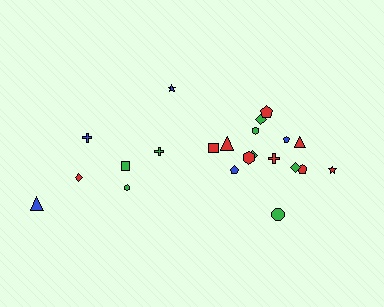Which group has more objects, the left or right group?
The right group.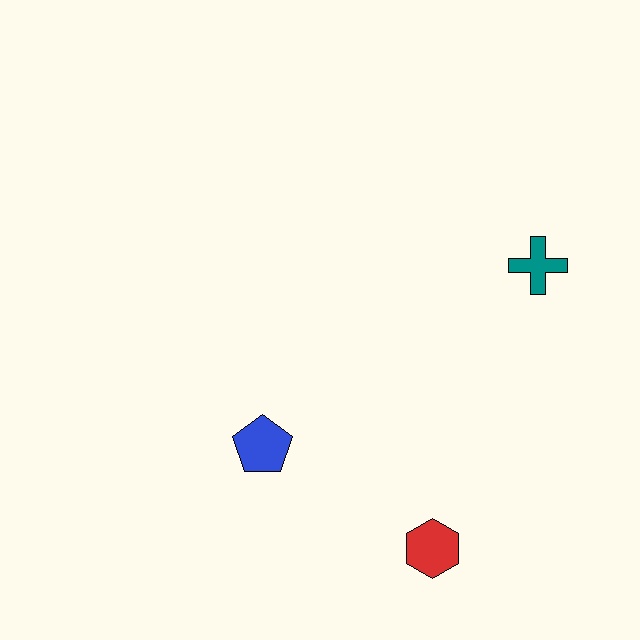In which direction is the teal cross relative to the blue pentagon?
The teal cross is to the right of the blue pentagon.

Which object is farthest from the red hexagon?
The teal cross is farthest from the red hexagon.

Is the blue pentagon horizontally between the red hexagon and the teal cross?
No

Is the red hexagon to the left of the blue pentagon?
No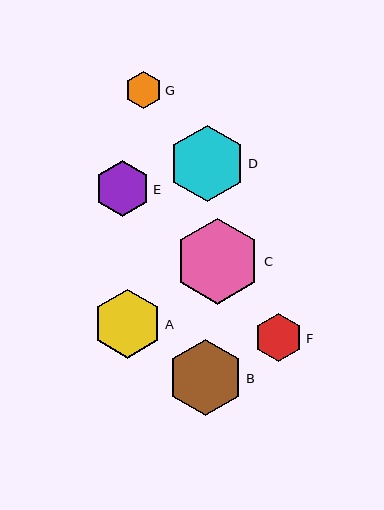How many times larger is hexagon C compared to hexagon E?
Hexagon C is approximately 1.5 times the size of hexagon E.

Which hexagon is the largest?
Hexagon C is the largest with a size of approximately 86 pixels.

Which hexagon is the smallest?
Hexagon G is the smallest with a size of approximately 37 pixels.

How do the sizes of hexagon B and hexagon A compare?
Hexagon B and hexagon A are approximately the same size.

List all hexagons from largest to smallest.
From largest to smallest: C, D, B, A, E, F, G.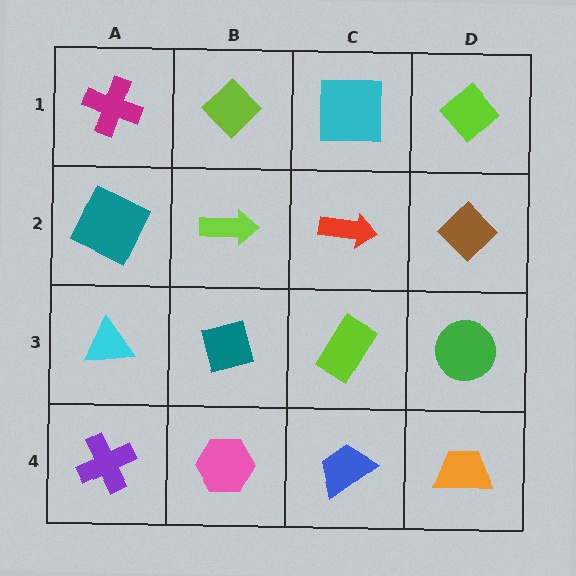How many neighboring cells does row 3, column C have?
4.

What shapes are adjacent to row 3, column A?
A teal square (row 2, column A), a purple cross (row 4, column A), a teal square (row 3, column B).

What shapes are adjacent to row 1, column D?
A brown diamond (row 2, column D), a cyan square (row 1, column C).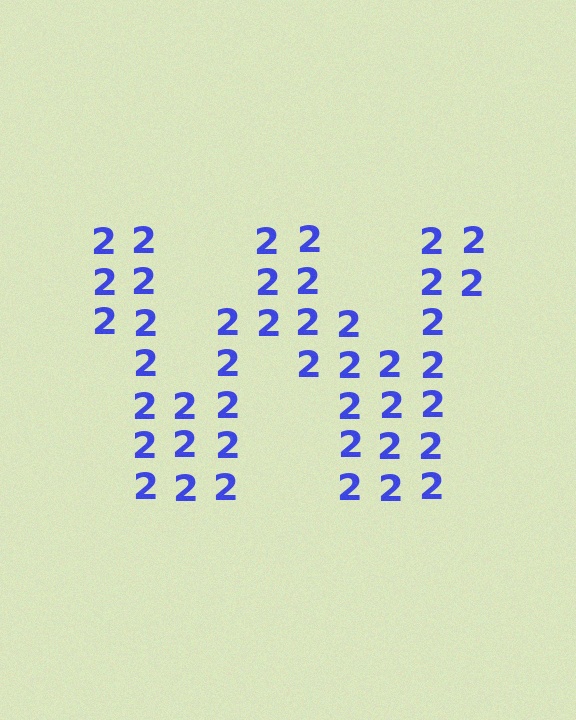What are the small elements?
The small elements are digit 2's.